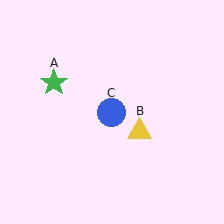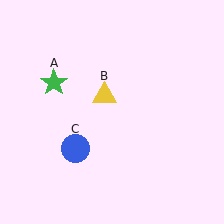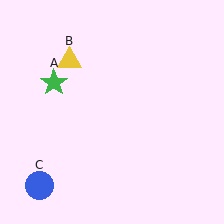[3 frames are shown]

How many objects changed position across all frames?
2 objects changed position: yellow triangle (object B), blue circle (object C).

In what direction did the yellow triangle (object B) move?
The yellow triangle (object B) moved up and to the left.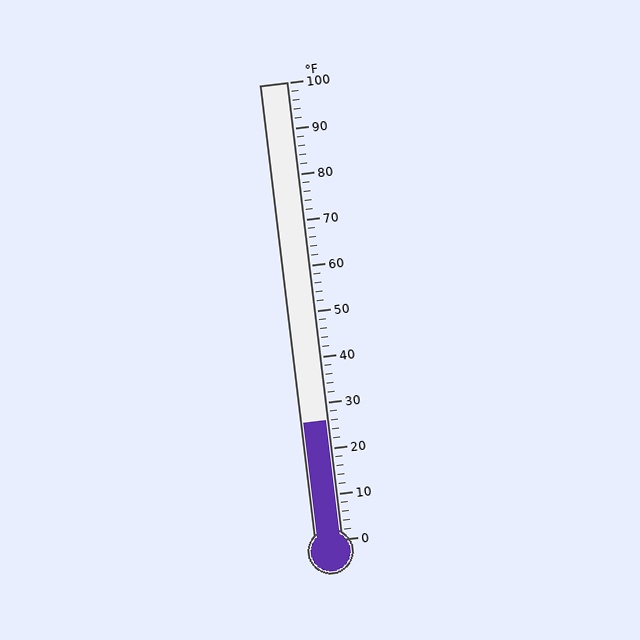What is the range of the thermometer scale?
The thermometer scale ranges from 0°F to 100°F.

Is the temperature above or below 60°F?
The temperature is below 60°F.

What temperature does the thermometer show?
The thermometer shows approximately 26°F.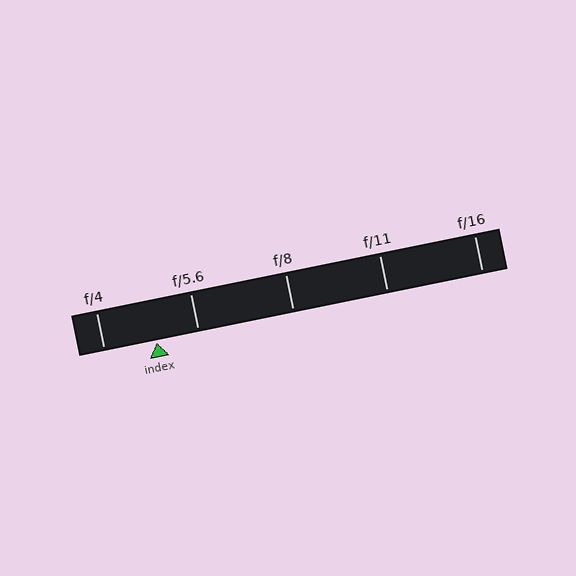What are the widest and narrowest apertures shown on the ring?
The widest aperture shown is f/4 and the narrowest is f/16.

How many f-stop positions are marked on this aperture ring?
There are 5 f-stop positions marked.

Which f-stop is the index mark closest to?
The index mark is closest to f/5.6.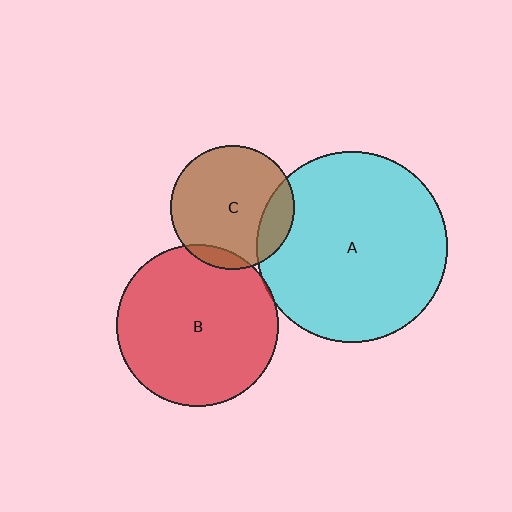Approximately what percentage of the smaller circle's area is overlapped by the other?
Approximately 10%.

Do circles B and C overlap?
Yes.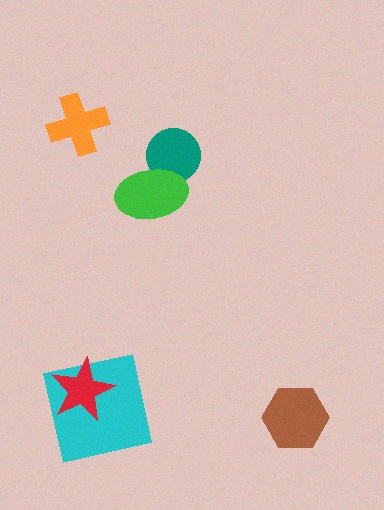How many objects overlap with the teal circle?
1 object overlaps with the teal circle.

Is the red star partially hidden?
No, no other shape covers it.